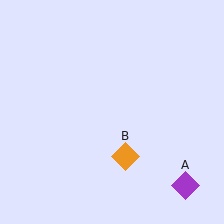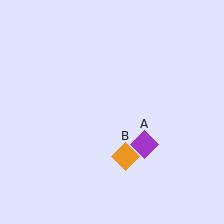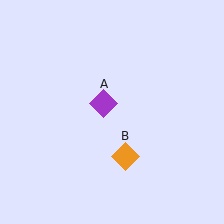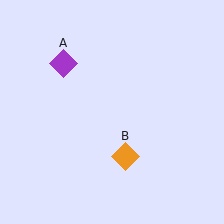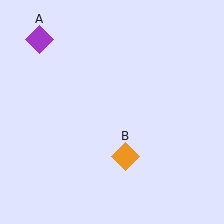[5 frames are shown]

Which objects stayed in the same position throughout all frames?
Orange diamond (object B) remained stationary.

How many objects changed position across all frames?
1 object changed position: purple diamond (object A).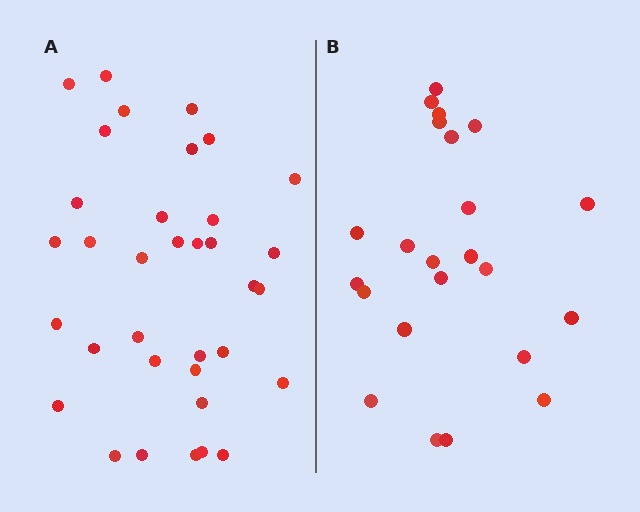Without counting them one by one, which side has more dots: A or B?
Region A (the left region) has more dots.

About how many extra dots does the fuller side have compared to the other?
Region A has roughly 12 or so more dots than region B.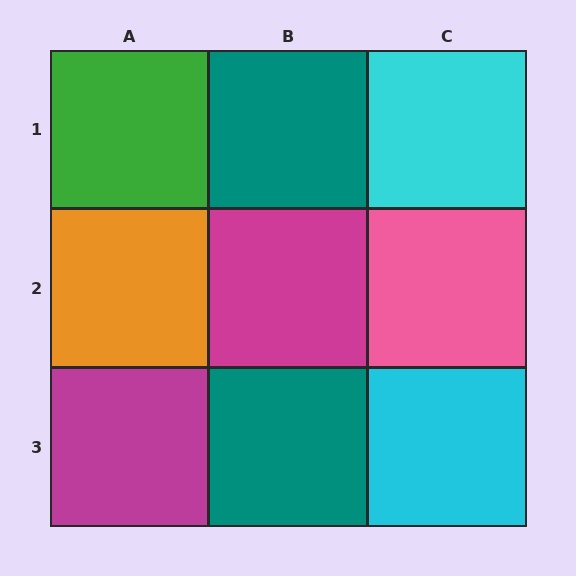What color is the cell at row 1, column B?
Teal.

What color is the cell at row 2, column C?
Pink.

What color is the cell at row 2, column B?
Magenta.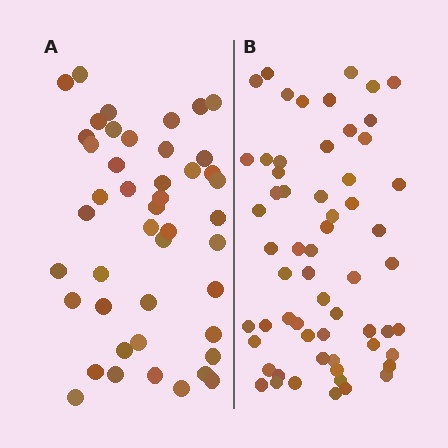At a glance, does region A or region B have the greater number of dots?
Region B (the right region) has more dots.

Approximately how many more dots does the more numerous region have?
Region B has approximately 15 more dots than region A.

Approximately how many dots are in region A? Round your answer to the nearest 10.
About 40 dots. (The exact count is 45, which rounds to 40.)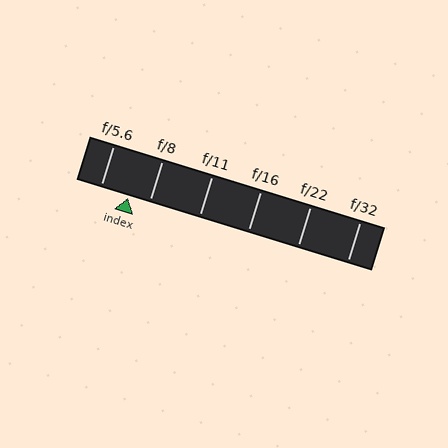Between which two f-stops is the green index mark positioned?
The index mark is between f/5.6 and f/8.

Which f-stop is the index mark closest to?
The index mark is closest to f/8.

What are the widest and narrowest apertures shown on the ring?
The widest aperture shown is f/5.6 and the narrowest is f/32.